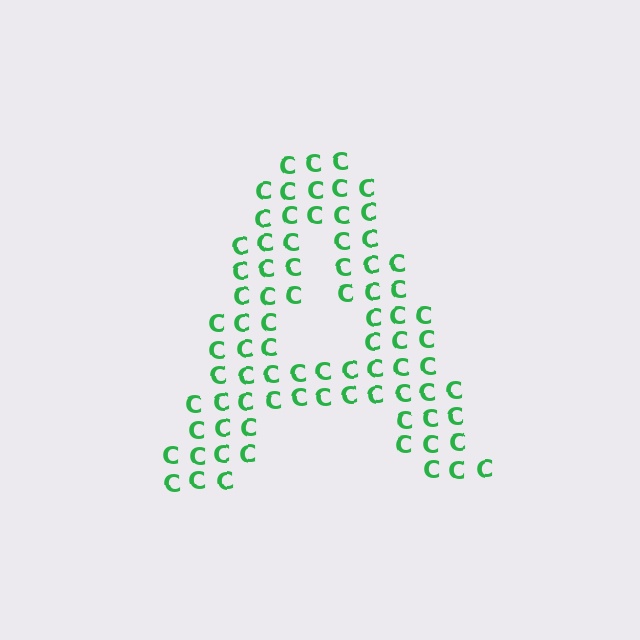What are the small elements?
The small elements are letter C's.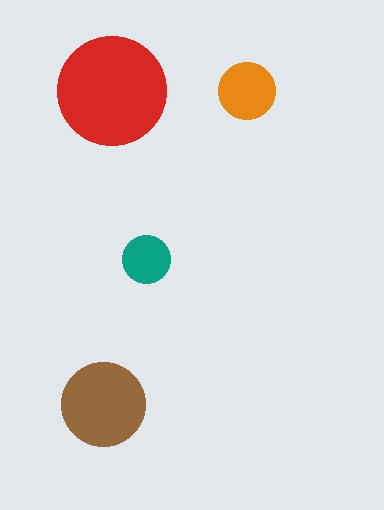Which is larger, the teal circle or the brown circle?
The brown one.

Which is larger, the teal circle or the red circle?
The red one.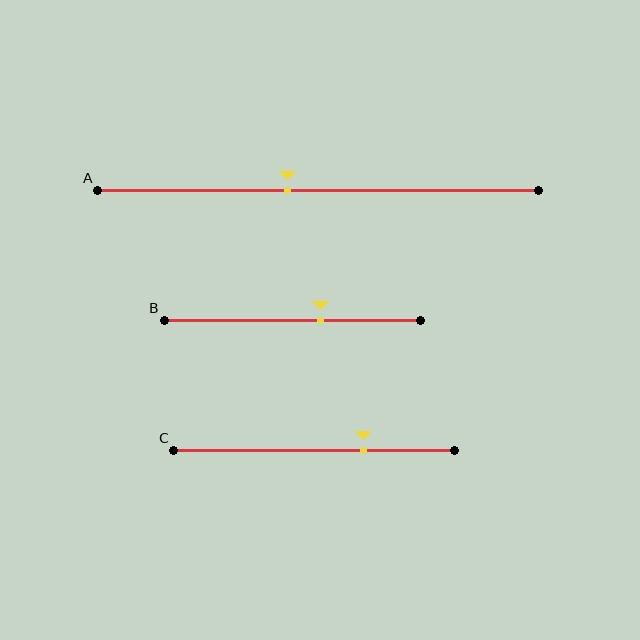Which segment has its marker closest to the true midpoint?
Segment A has its marker closest to the true midpoint.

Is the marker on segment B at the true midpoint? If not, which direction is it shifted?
No, the marker on segment B is shifted to the right by about 11% of the segment length.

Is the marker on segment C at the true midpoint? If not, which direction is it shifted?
No, the marker on segment C is shifted to the right by about 18% of the segment length.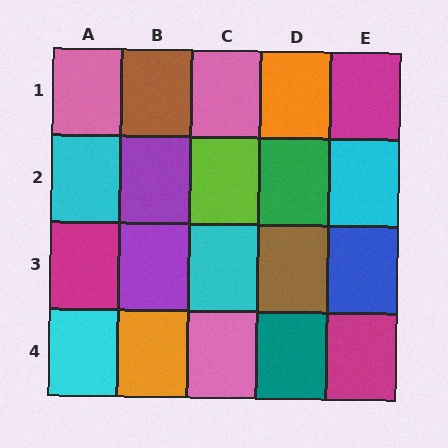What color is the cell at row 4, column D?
Teal.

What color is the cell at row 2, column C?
Lime.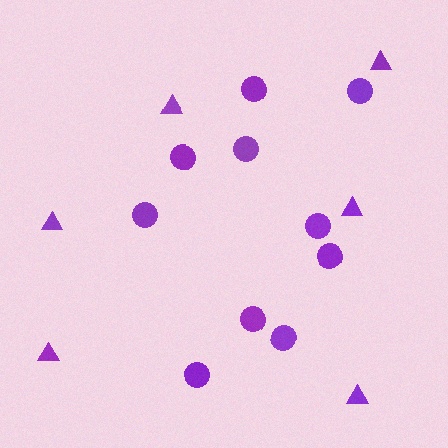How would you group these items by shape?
There are 2 groups: one group of triangles (6) and one group of circles (10).